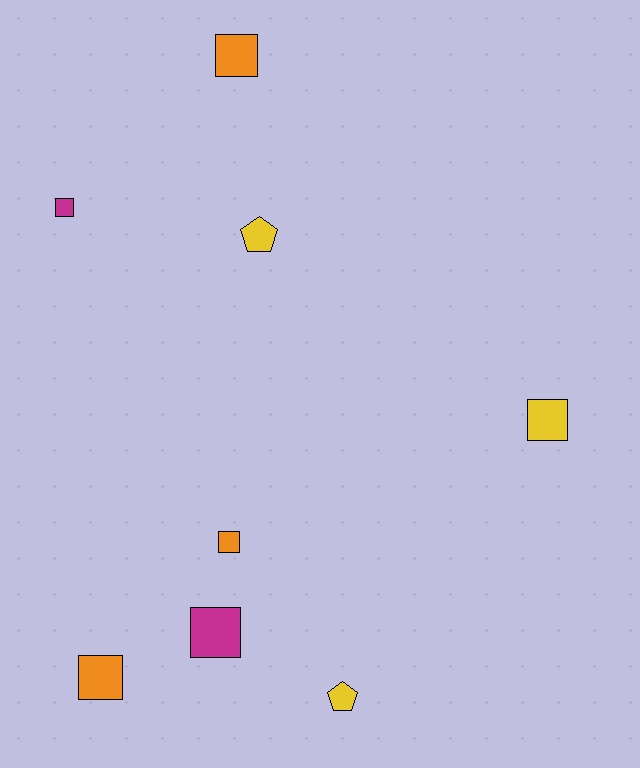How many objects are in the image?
There are 8 objects.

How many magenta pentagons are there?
There are no magenta pentagons.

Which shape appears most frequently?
Square, with 6 objects.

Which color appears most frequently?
Yellow, with 3 objects.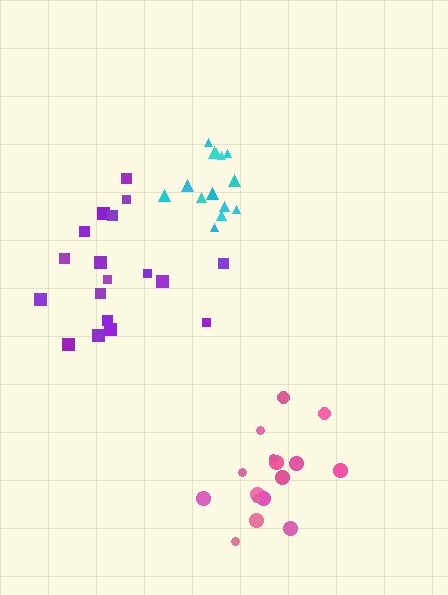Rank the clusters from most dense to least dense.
cyan, pink, purple.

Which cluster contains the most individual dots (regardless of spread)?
Purple (19).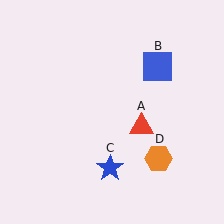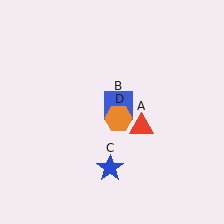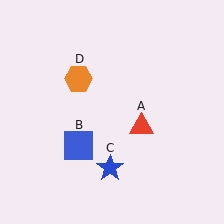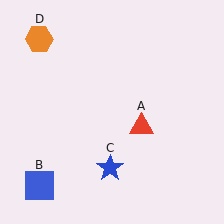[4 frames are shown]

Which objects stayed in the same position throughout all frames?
Red triangle (object A) and blue star (object C) remained stationary.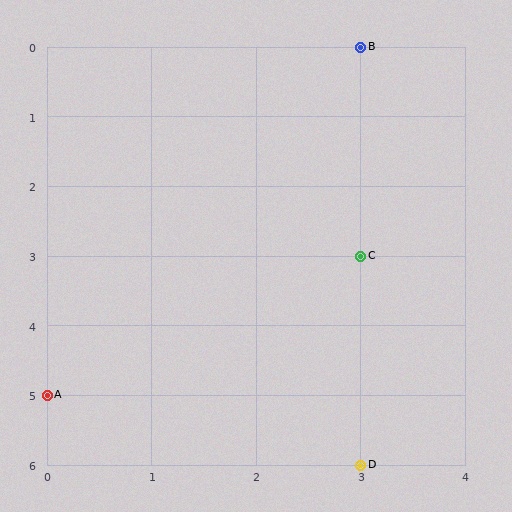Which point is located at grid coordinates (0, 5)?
Point A is at (0, 5).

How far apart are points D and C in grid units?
Points D and C are 3 rows apart.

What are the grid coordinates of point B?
Point B is at grid coordinates (3, 0).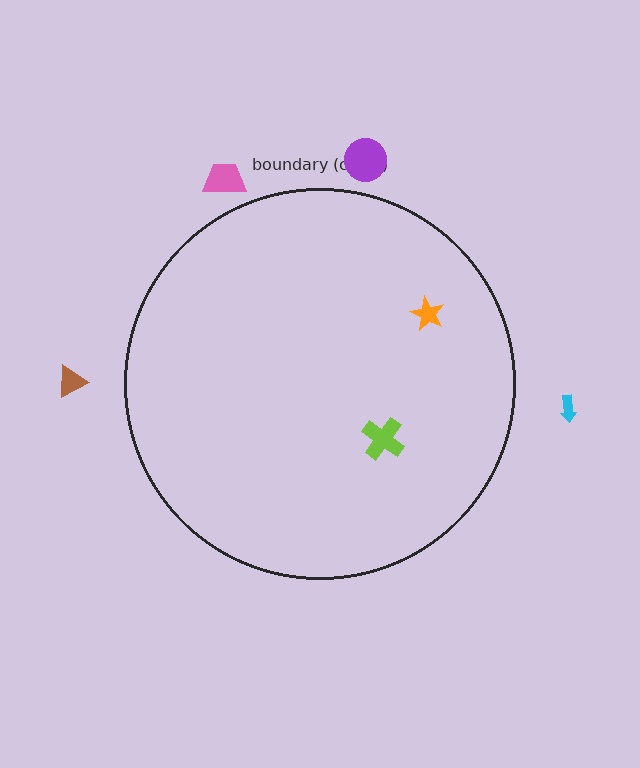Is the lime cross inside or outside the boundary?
Inside.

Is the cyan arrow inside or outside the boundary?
Outside.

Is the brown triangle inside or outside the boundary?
Outside.